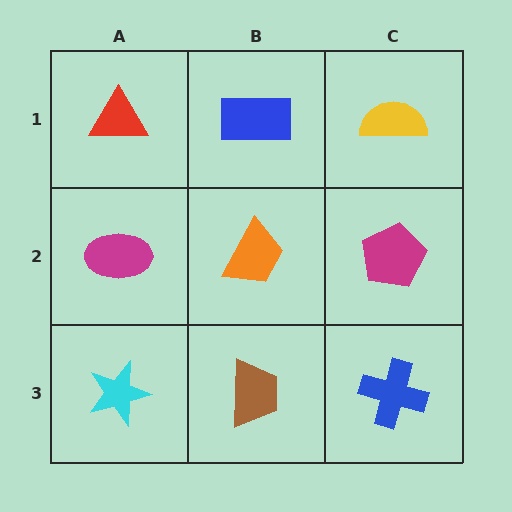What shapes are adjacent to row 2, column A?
A red triangle (row 1, column A), a cyan star (row 3, column A), an orange trapezoid (row 2, column B).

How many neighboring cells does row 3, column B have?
3.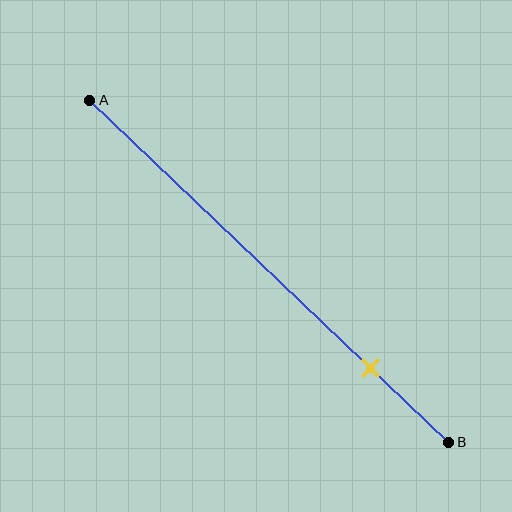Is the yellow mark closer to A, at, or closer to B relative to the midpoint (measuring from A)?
The yellow mark is closer to point B than the midpoint of segment AB.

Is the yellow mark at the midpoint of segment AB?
No, the mark is at about 80% from A, not at the 50% midpoint.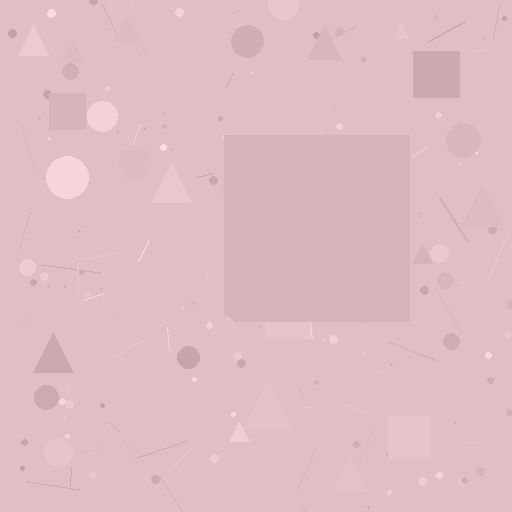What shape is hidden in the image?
A square is hidden in the image.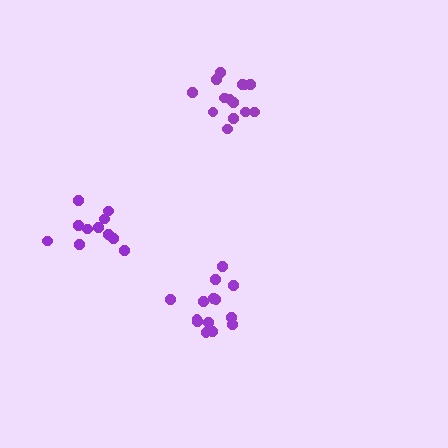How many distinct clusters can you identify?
There are 3 distinct clusters.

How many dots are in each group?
Group 1: 14 dots, Group 2: 14 dots, Group 3: 11 dots (39 total).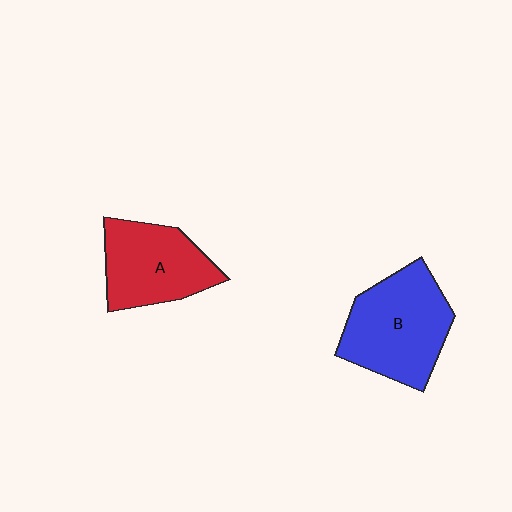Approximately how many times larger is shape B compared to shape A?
Approximately 1.2 times.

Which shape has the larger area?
Shape B (blue).